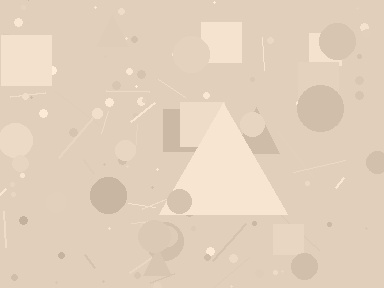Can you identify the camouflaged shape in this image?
The camouflaged shape is a triangle.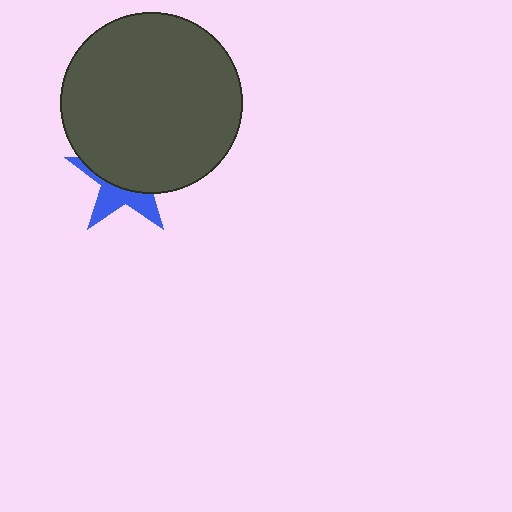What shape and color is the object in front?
The object in front is a dark gray circle.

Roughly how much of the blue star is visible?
A small part of it is visible (roughly 38%).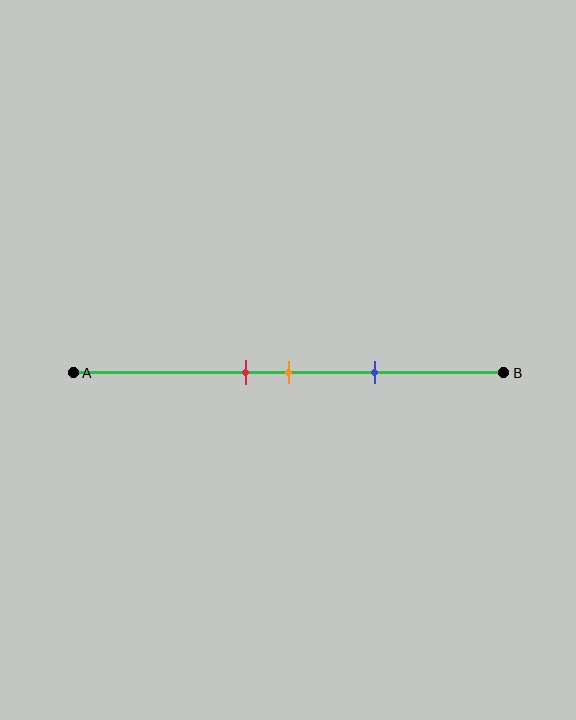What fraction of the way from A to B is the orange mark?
The orange mark is approximately 50% (0.5) of the way from A to B.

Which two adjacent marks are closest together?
The red and orange marks are the closest adjacent pair.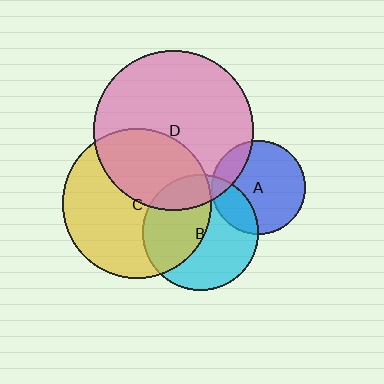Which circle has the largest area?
Circle D (pink).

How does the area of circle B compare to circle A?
Approximately 1.5 times.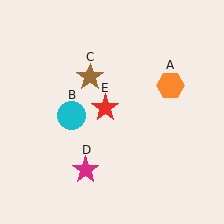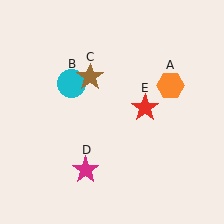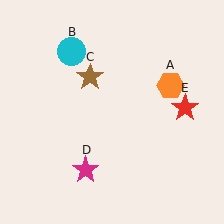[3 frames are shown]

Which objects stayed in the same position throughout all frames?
Orange hexagon (object A) and brown star (object C) and magenta star (object D) remained stationary.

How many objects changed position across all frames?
2 objects changed position: cyan circle (object B), red star (object E).